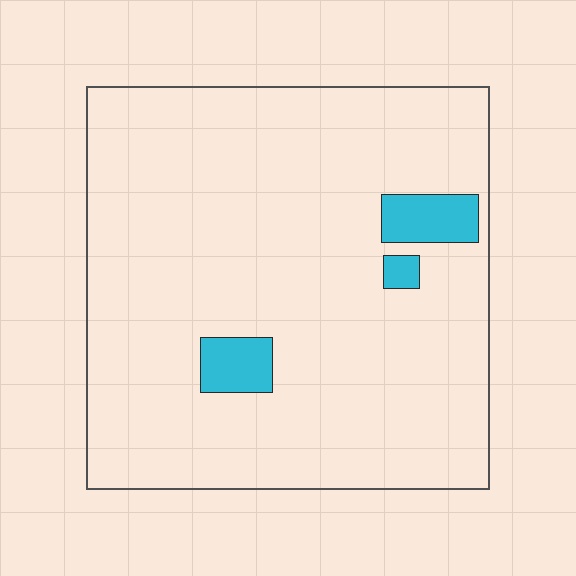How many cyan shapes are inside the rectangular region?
3.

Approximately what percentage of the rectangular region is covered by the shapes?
Approximately 5%.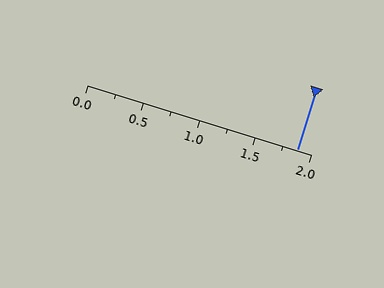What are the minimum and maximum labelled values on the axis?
The axis runs from 0.0 to 2.0.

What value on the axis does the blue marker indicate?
The marker indicates approximately 1.88.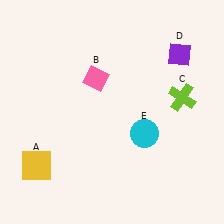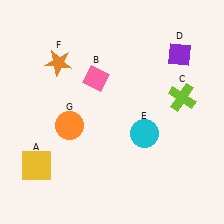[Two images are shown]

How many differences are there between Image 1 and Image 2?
There are 2 differences between the two images.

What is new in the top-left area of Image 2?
An orange star (F) was added in the top-left area of Image 2.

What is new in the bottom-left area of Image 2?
An orange circle (G) was added in the bottom-left area of Image 2.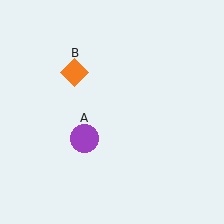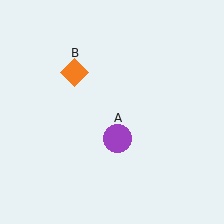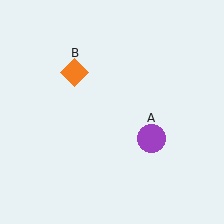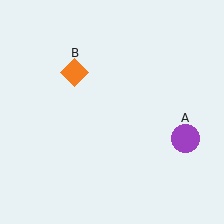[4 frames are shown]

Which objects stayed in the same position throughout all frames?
Orange diamond (object B) remained stationary.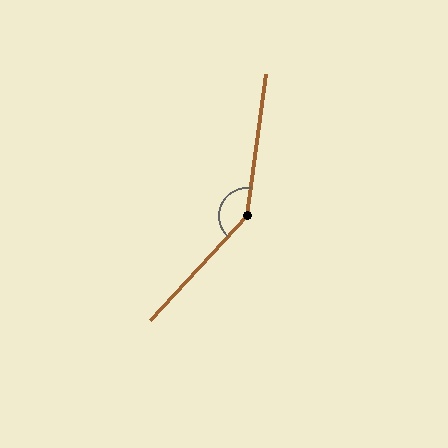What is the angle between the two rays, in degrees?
Approximately 145 degrees.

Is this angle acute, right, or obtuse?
It is obtuse.